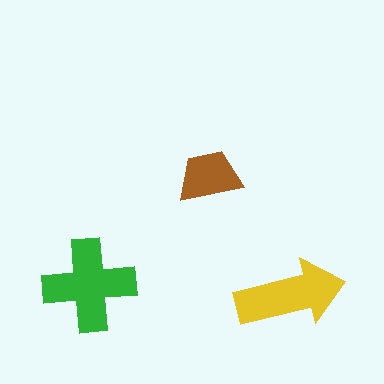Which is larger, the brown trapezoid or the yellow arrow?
The yellow arrow.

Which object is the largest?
The green cross.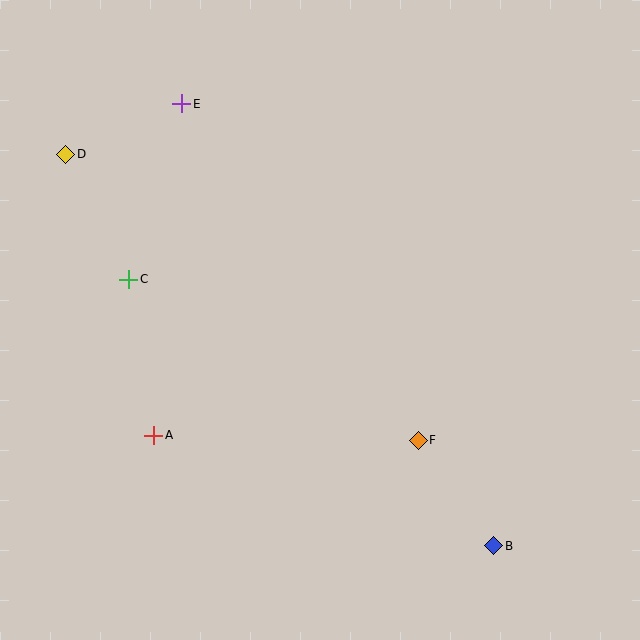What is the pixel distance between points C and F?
The distance between C and F is 331 pixels.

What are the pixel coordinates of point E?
Point E is at (182, 104).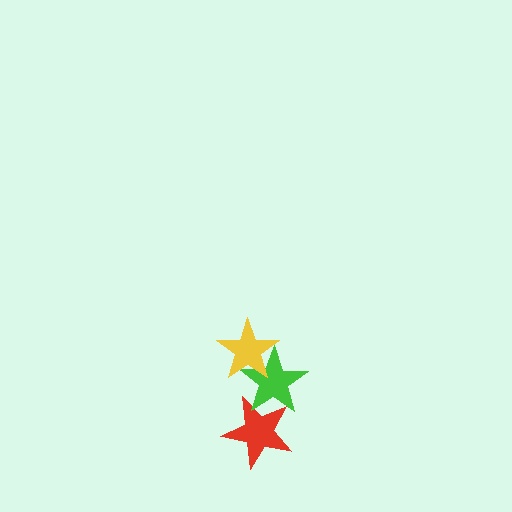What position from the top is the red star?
The red star is 3rd from the top.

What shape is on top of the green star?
The yellow star is on top of the green star.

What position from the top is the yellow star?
The yellow star is 1st from the top.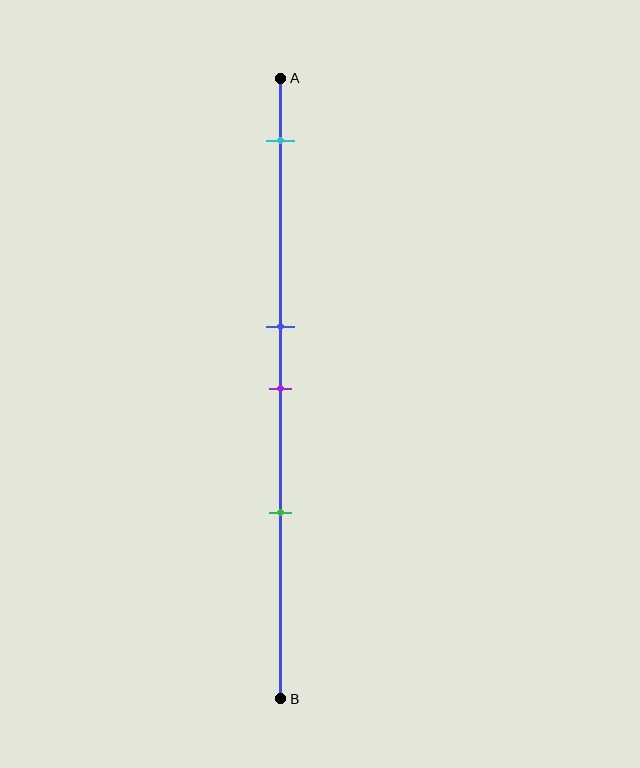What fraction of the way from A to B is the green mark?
The green mark is approximately 70% (0.7) of the way from A to B.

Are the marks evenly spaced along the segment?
No, the marks are not evenly spaced.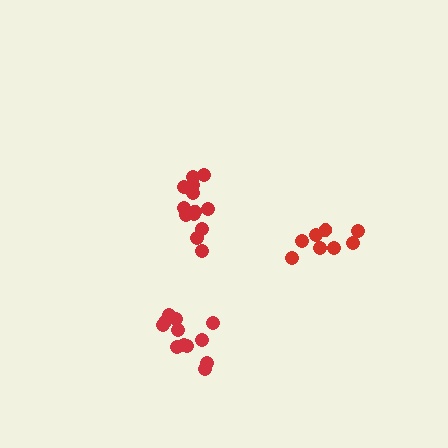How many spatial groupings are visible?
There are 3 spatial groupings.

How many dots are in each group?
Group 1: 14 dots, Group 2: 12 dots, Group 3: 8 dots (34 total).